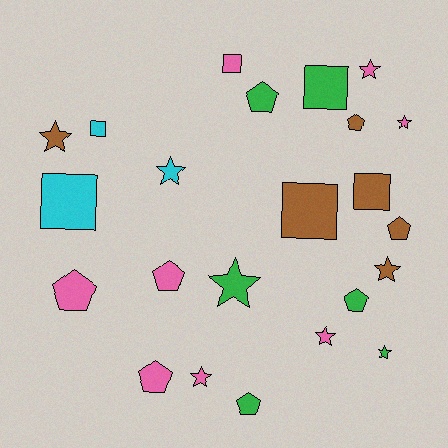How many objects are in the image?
There are 23 objects.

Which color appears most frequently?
Pink, with 8 objects.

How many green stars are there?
There are 2 green stars.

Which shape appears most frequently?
Star, with 9 objects.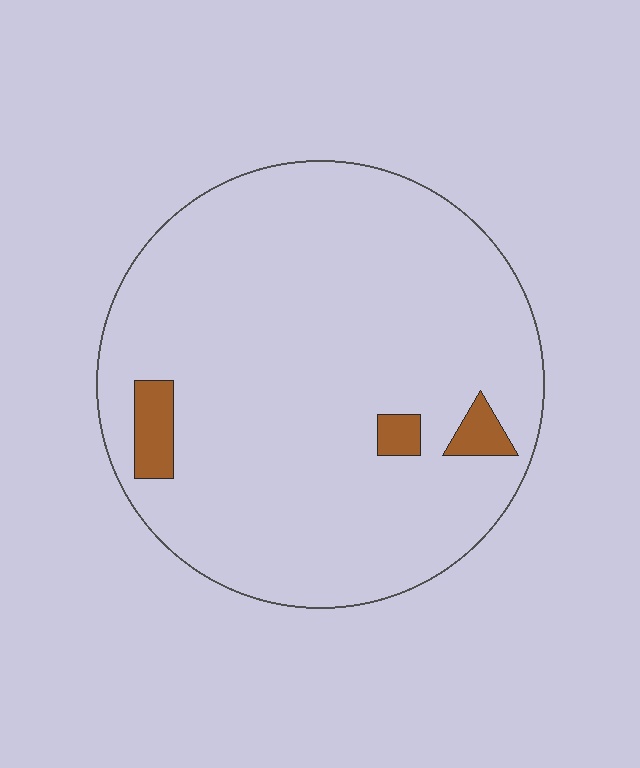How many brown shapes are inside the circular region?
3.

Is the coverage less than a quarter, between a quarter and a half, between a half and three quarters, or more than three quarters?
Less than a quarter.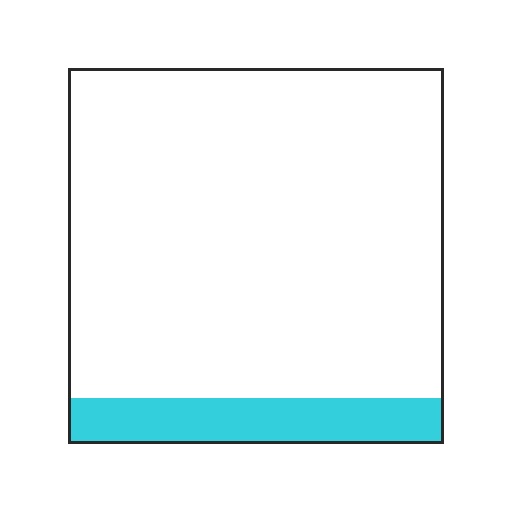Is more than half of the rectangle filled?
No.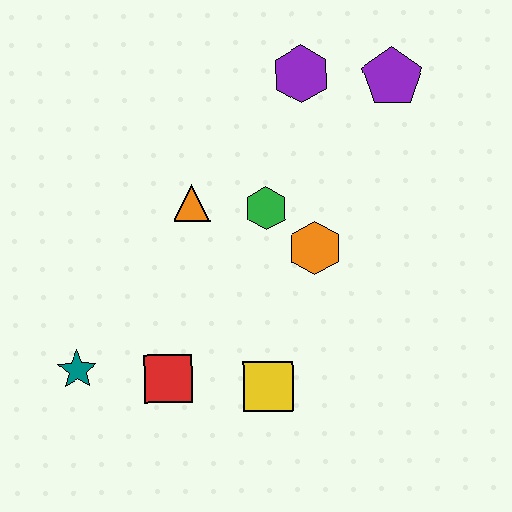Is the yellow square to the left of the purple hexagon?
Yes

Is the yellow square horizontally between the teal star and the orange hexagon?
Yes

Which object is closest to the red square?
The teal star is closest to the red square.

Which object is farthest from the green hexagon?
The teal star is farthest from the green hexagon.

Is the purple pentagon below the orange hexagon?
No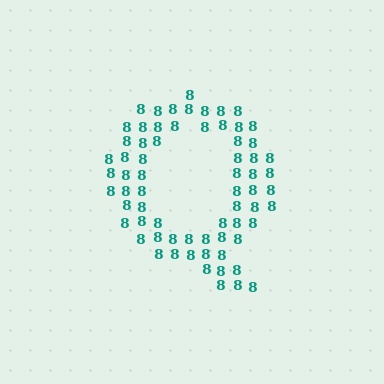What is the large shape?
The large shape is the letter Q.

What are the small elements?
The small elements are digit 8's.